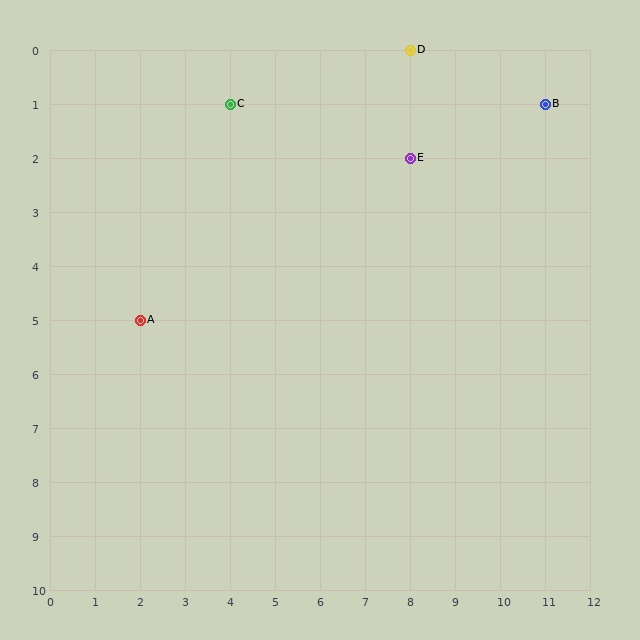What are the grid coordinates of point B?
Point B is at grid coordinates (11, 1).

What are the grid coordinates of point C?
Point C is at grid coordinates (4, 1).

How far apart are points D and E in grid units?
Points D and E are 2 rows apart.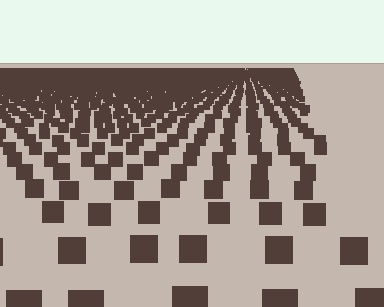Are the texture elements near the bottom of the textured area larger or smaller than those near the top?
Larger. Near the bottom, elements are closer to the viewer and appear at a bigger on-screen size.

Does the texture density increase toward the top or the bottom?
Density increases toward the top.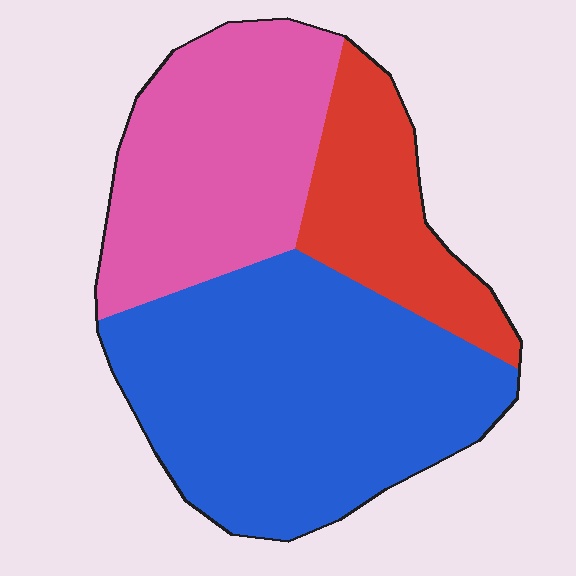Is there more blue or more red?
Blue.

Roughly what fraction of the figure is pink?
Pink covers around 30% of the figure.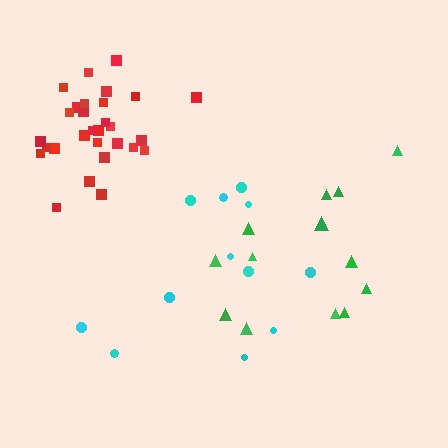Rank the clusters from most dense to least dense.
red, green, cyan.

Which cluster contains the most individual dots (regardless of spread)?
Red (30).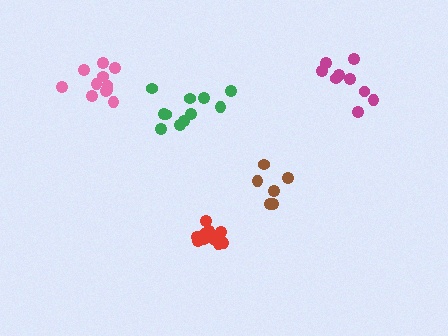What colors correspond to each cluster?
The clusters are colored: magenta, green, brown, pink, red.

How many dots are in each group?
Group 1: 9 dots, Group 2: 11 dots, Group 3: 6 dots, Group 4: 11 dots, Group 5: 11 dots (48 total).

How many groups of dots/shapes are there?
There are 5 groups.